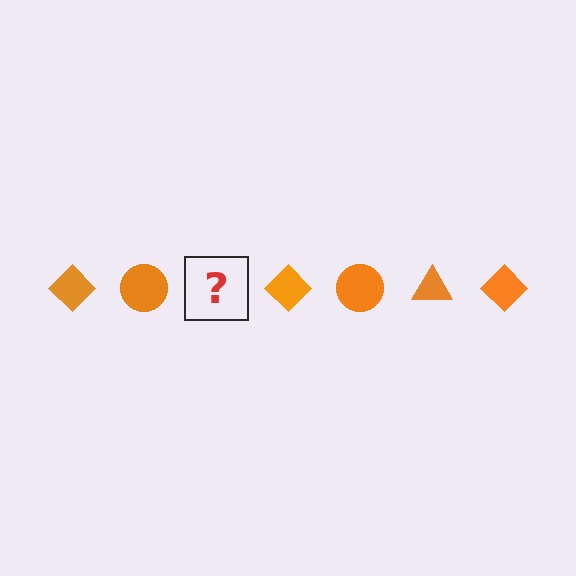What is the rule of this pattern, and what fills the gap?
The rule is that the pattern cycles through diamond, circle, triangle shapes in orange. The gap should be filled with an orange triangle.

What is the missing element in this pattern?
The missing element is an orange triangle.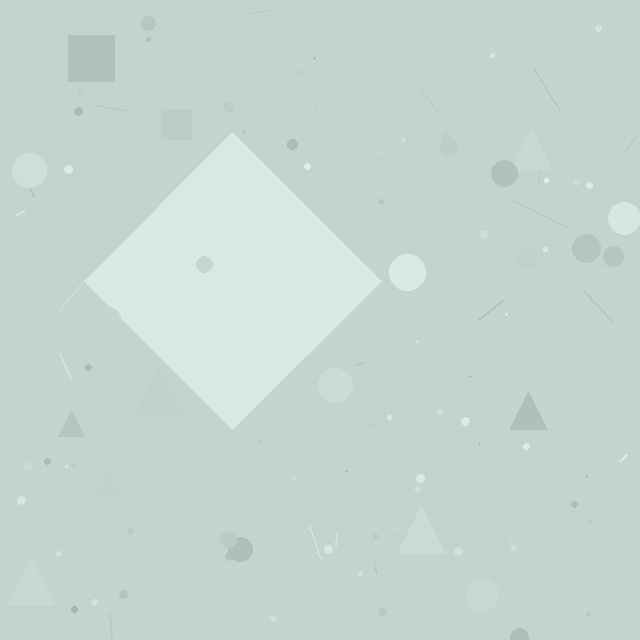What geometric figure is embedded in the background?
A diamond is embedded in the background.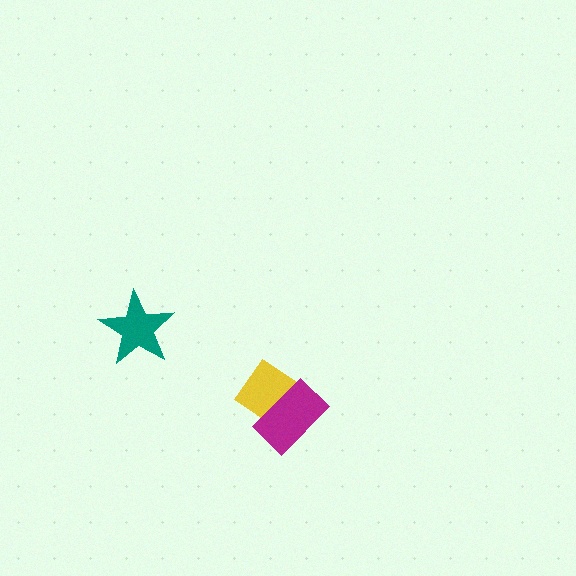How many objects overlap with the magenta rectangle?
1 object overlaps with the magenta rectangle.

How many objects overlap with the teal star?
0 objects overlap with the teal star.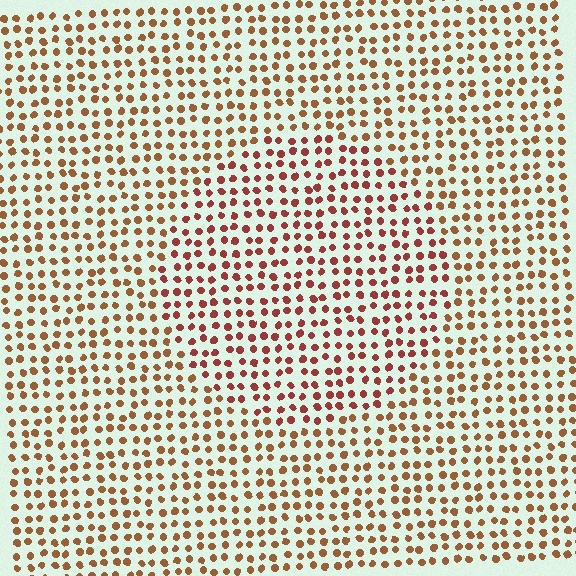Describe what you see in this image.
The image is filled with small brown elements in a uniform arrangement. A circle-shaped region is visible where the elements are tinted to a slightly different hue, forming a subtle color boundary.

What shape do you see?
I see a circle.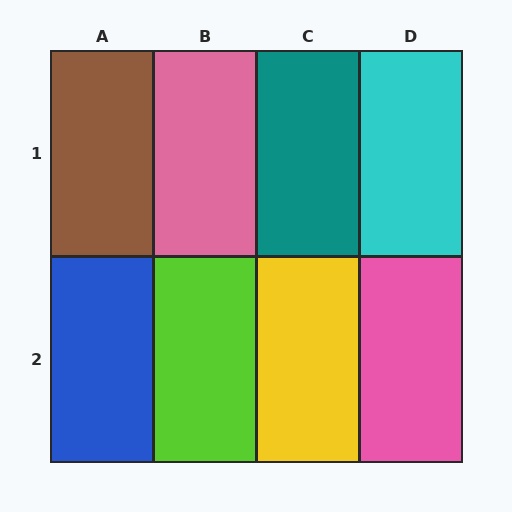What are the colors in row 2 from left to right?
Blue, lime, yellow, pink.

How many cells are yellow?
1 cell is yellow.